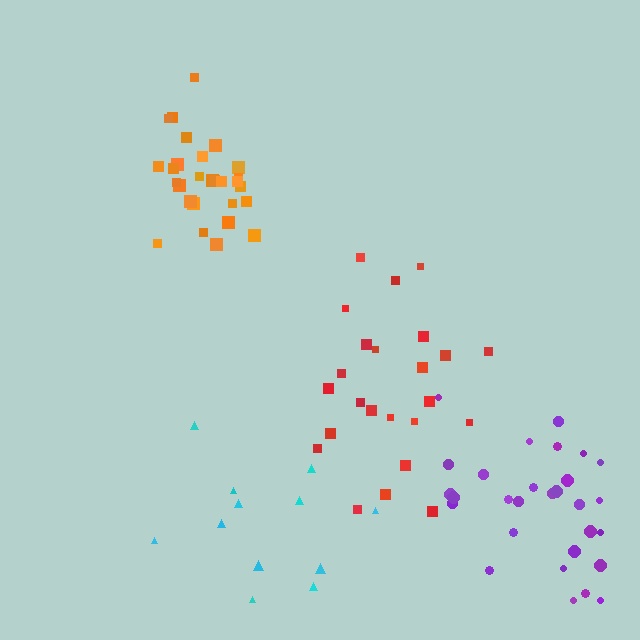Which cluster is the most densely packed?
Orange.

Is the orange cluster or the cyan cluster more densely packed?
Orange.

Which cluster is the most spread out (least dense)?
Cyan.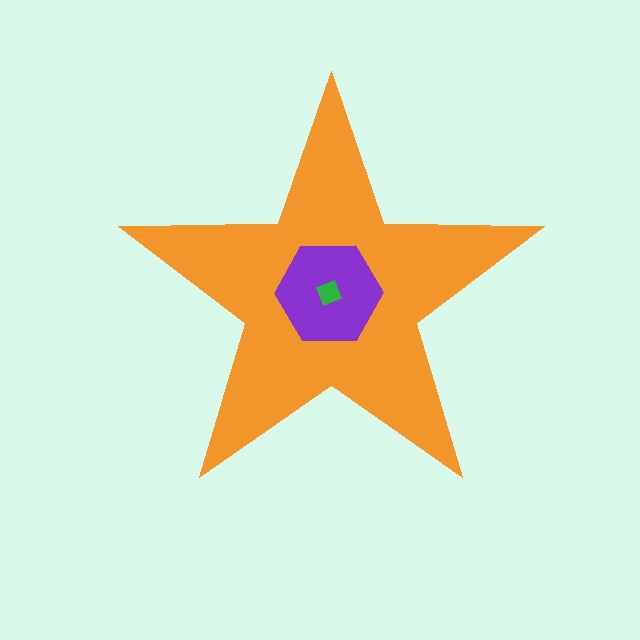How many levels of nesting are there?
3.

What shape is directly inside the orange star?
The purple hexagon.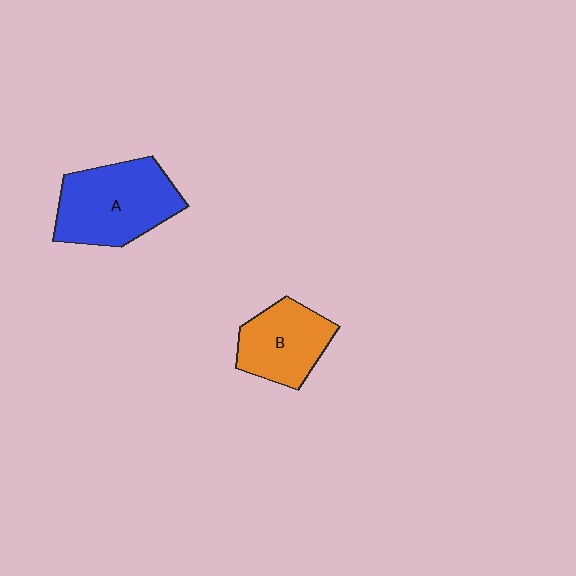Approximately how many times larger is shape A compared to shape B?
Approximately 1.4 times.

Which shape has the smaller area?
Shape B (orange).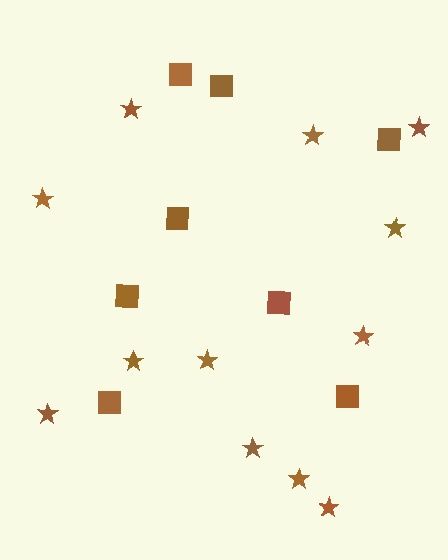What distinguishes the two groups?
There are 2 groups: one group of stars (12) and one group of squares (8).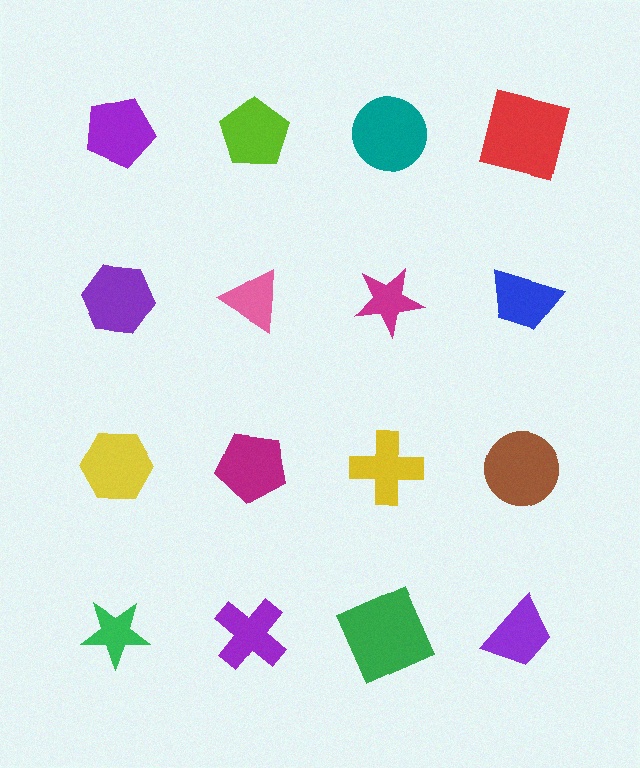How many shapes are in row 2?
4 shapes.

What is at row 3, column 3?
A yellow cross.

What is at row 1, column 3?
A teal circle.